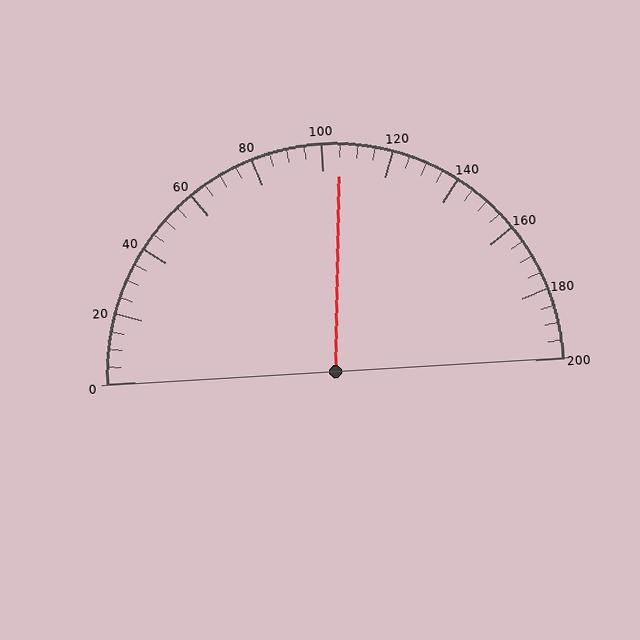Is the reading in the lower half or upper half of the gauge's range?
The reading is in the upper half of the range (0 to 200).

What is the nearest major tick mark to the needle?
The nearest major tick mark is 100.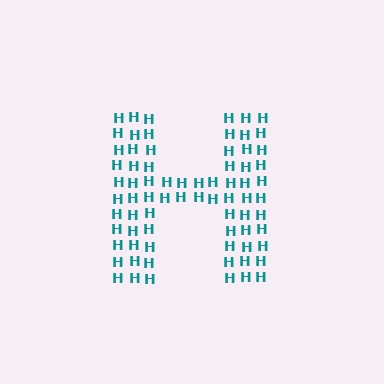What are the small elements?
The small elements are letter H's.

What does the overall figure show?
The overall figure shows the letter H.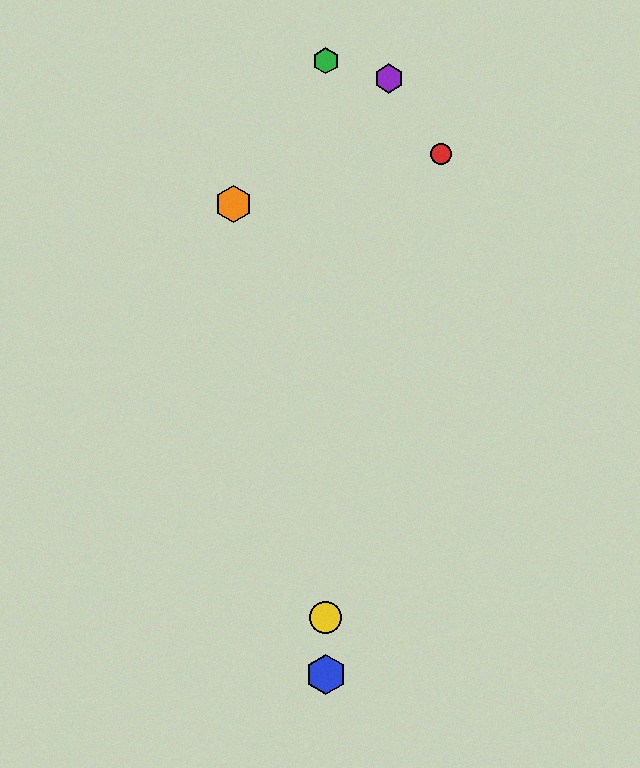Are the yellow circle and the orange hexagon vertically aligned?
No, the yellow circle is at x≈326 and the orange hexagon is at x≈234.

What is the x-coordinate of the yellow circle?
The yellow circle is at x≈326.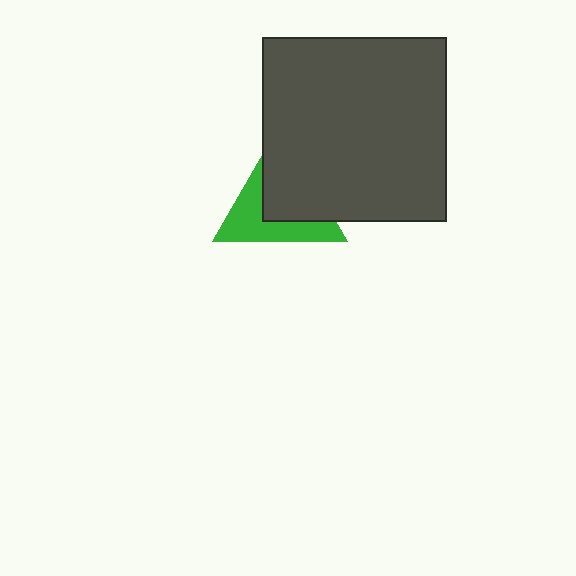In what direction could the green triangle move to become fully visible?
The green triangle could move toward the lower-left. That would shift it out from behind the dark gray square entirely.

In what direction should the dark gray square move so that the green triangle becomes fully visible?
The dark gray square should move toward the upper-right. That is the shortest direction to clear the overlap and leave the green triangle fully visible.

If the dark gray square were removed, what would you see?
You would see the complete green triangle.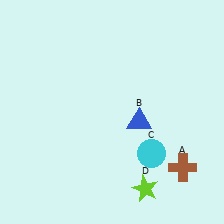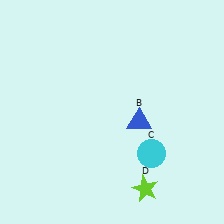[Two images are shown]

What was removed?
The brown cross (A) was removed in Image 2.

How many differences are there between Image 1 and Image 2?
There is 1 difference between the two images.